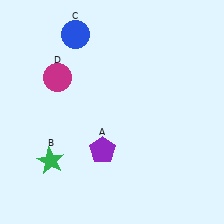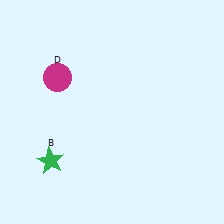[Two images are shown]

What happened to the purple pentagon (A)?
The purple pentagon (A) was removed in Image 2. It was in the bottom-left area of Image 1.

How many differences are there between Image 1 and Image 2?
There are 2 differences between the two images.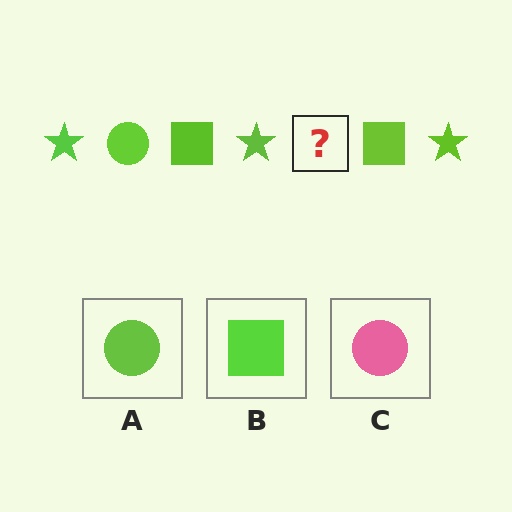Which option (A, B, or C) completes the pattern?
A.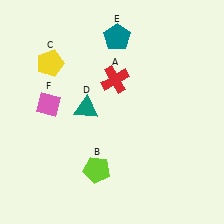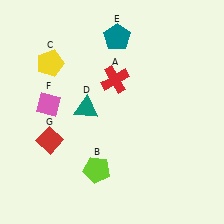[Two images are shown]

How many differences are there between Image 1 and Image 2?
There is 1 difference between the two images.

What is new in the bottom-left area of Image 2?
A red diamond (G) was added in the bottom-left area of Image 2.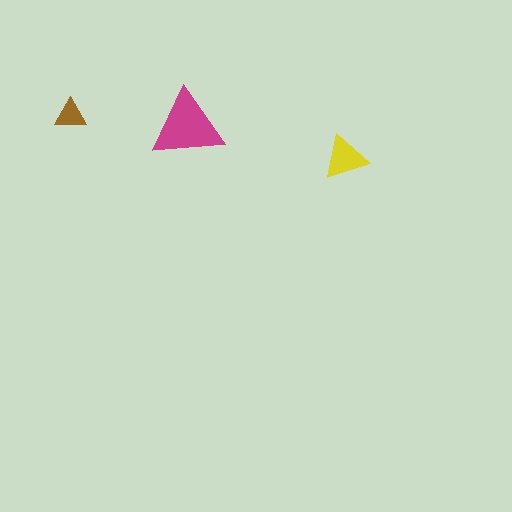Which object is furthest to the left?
The brown triangle is leftmost.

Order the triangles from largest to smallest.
the magenta one, the yellow one, the brown one.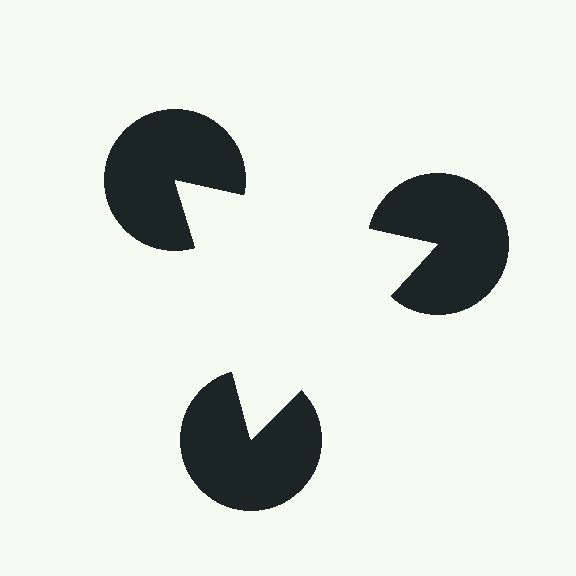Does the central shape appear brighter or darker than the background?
It typically appears slightly brighter than the background, even though no actual brightness change is drawn.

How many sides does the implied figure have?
3 sides.